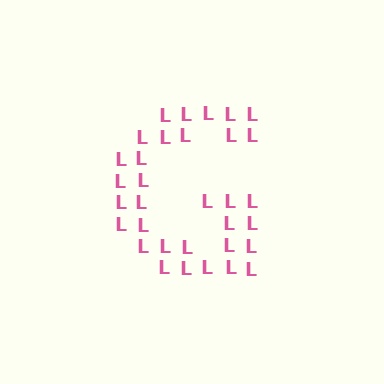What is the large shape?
The large shape is the letter G.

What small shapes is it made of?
It is made of small letter L's.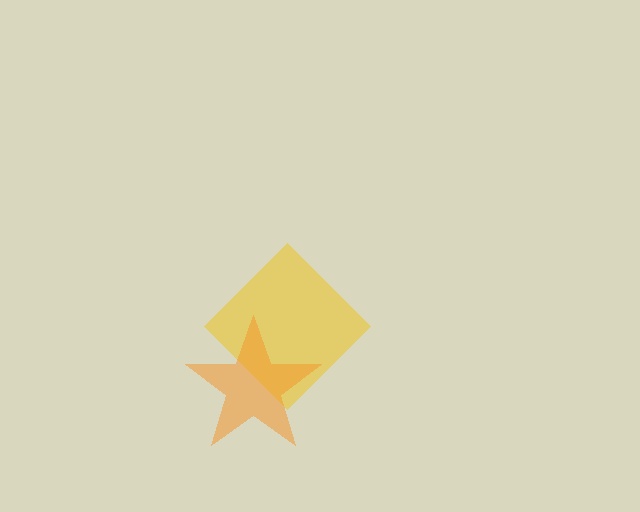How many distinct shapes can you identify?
There are 2 distinct shapes: a yellow diamond, an orange star.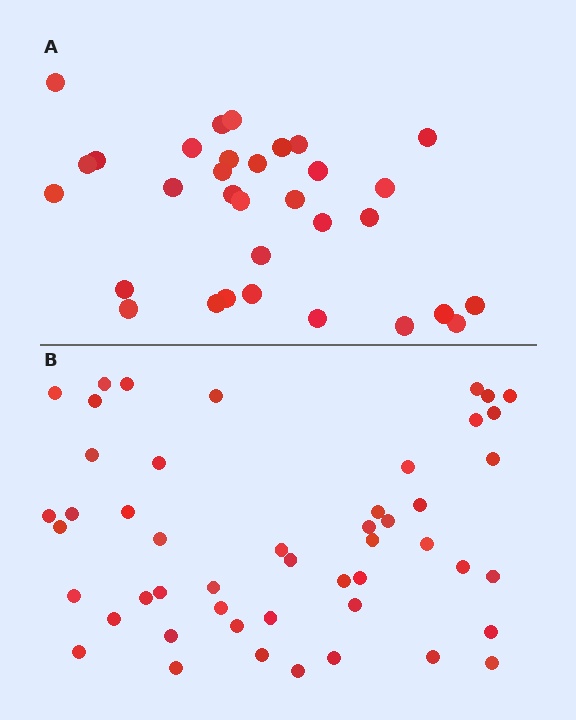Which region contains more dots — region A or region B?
Region B (the bottom region) has more dots.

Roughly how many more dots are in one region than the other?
Region B has approximately 15 more dots than region A.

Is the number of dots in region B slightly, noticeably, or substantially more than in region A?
Region B has substantially more. The ratio is roughly 1.5 to 1.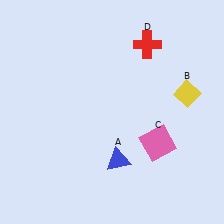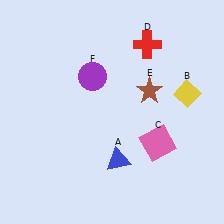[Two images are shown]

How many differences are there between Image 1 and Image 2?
There are 2 differences between the two images.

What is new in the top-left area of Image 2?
A purple circle (F) was added in the top-left area of Image 2.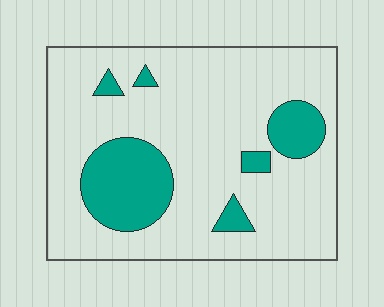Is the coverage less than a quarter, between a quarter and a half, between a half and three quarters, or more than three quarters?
Less than a quarter.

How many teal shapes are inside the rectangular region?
6.